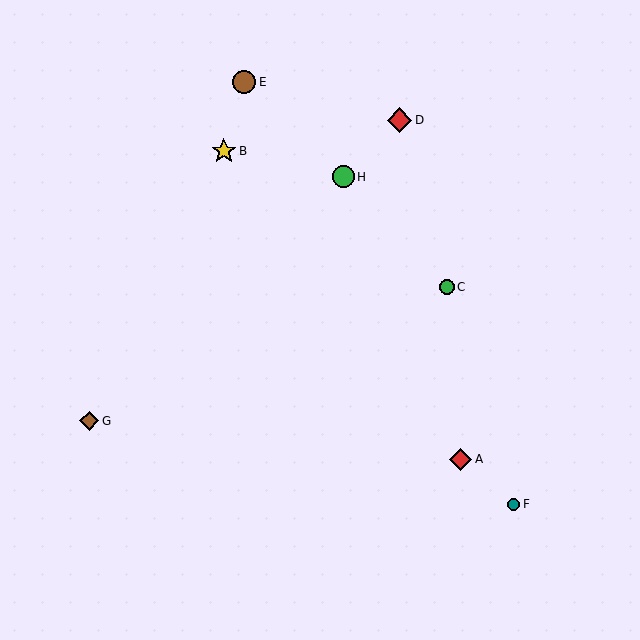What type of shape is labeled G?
Shape G is a brown diamond.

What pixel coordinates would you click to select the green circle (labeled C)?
Click at (447, 287) to select the green circle C.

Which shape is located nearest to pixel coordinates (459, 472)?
The red diamond (labeled A) at (461, 459) is nearest to that location.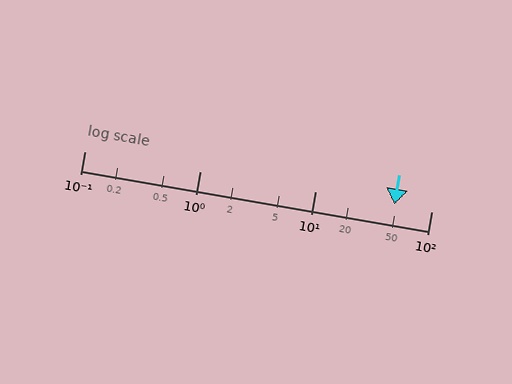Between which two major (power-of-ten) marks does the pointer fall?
The pointer is between 10 and 100.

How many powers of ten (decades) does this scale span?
The scale spans 3 decades, from 0.1 to 100.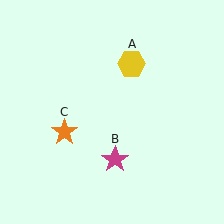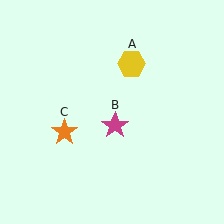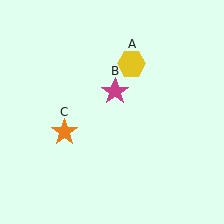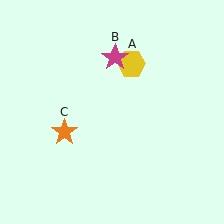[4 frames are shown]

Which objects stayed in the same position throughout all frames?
Yellow hexagon (object A) and orange star (object C) remained stationary.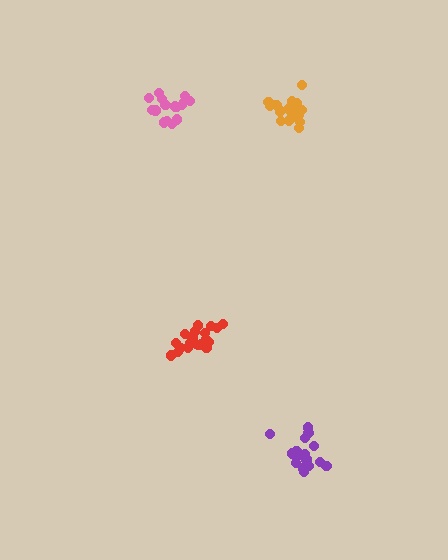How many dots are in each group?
Group 1: 17 dots, Group 2: 20 dots, Group 3: 16 dots, Group 4: 20 dots (73 total).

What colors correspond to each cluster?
The clusters are colored: purple, red, pink, orange.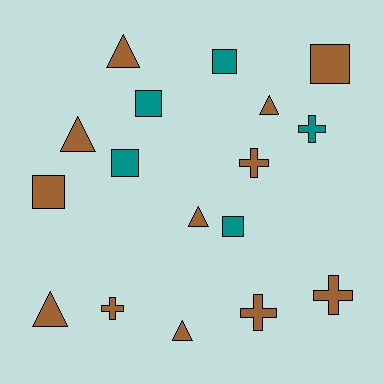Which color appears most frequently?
Brown, with 12 objects.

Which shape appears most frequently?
Triangle, with 6 objects.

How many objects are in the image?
There are 17 objects.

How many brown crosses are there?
There are 4 brown crosses.